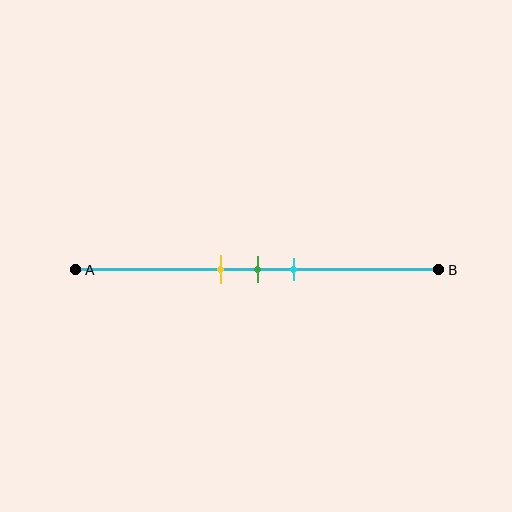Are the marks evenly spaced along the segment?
Yes, the marks are approximately evenly spaced.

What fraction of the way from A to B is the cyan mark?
The cyan mark is approximately 60% (0.6) of the way from A to B.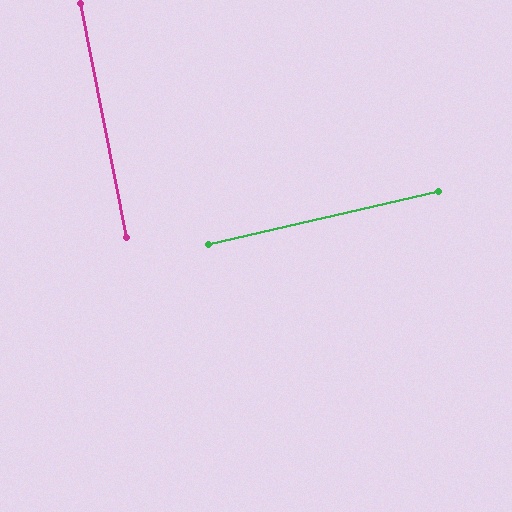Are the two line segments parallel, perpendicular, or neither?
Perpendicular — they meet at approximately 88°.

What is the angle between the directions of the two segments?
Approximately 88 degrees.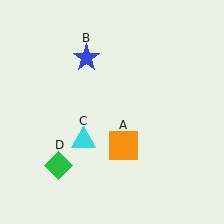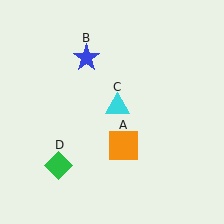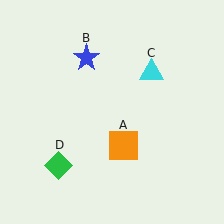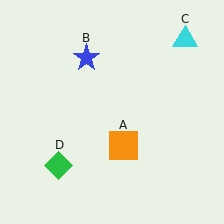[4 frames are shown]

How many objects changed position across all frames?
1 object changed position: cyan triangle (object C).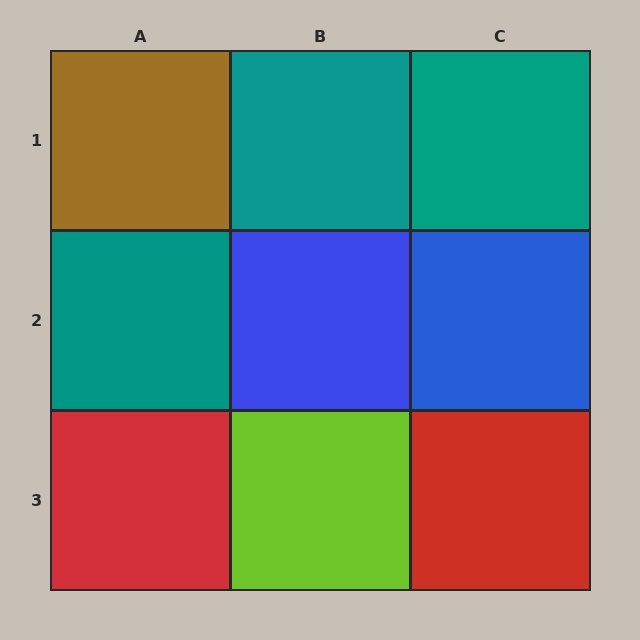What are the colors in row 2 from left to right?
Teal, blue, blue.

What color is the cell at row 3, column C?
Red.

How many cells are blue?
2 cells are blue.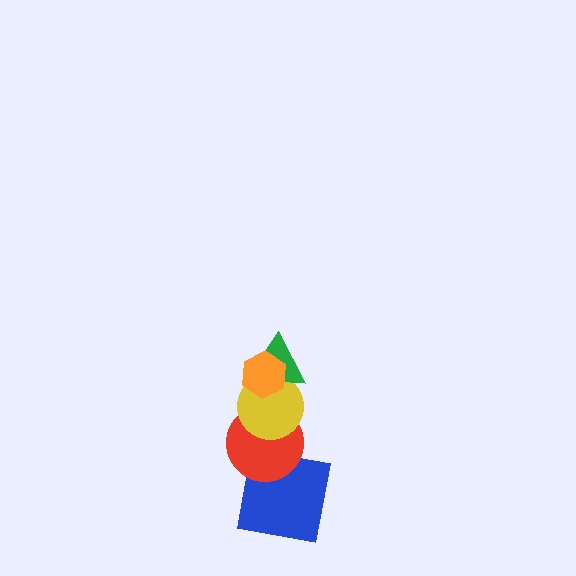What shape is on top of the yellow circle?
The green triangle is on top of the yellow circle.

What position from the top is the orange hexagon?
The orange hexagon is 1st from the top.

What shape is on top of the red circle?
The yellow circle is on top of the red circle.